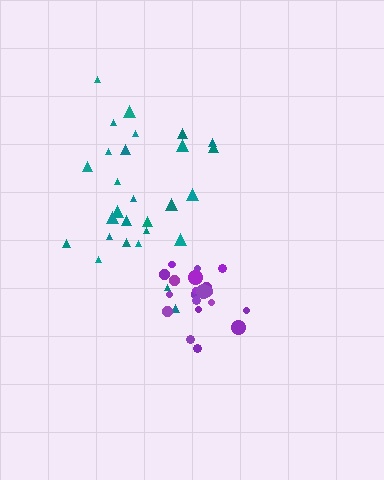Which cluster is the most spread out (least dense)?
Teal.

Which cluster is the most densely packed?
Purple.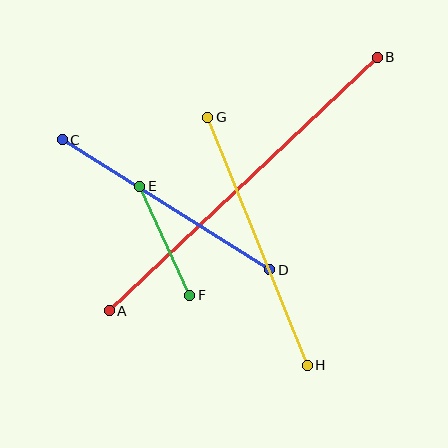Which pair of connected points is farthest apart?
Points A and B are farthest apart.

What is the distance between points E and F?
The distance is approximately 120 pixels.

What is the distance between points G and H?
The distance is approximately 267 pixels.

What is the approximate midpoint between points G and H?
The midpoint is at approximately (258, 241) pixels.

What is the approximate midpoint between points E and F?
The midpoint is at approximately (165, 241) pixels.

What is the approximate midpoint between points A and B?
The midpoint is at approximately (243, 184) pixels.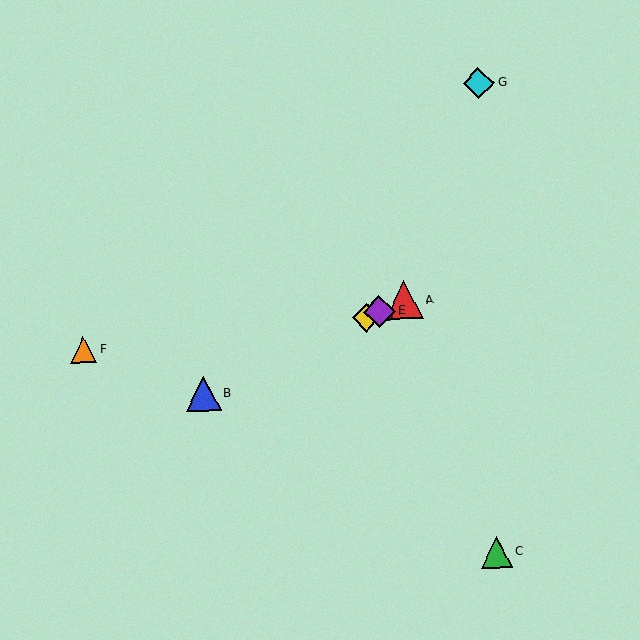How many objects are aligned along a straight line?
4 objects (A, B, D, E) are aligned along a straight line.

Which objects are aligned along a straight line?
Objects A, B, D, E are aligned along a straight line.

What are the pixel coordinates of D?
Object D is at (366, 317).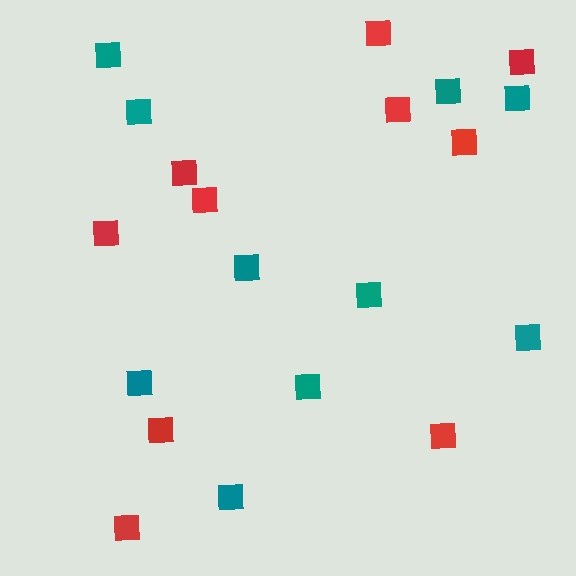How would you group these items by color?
There are 2 groups: one group of teal squares (10) and one group of red squares (10).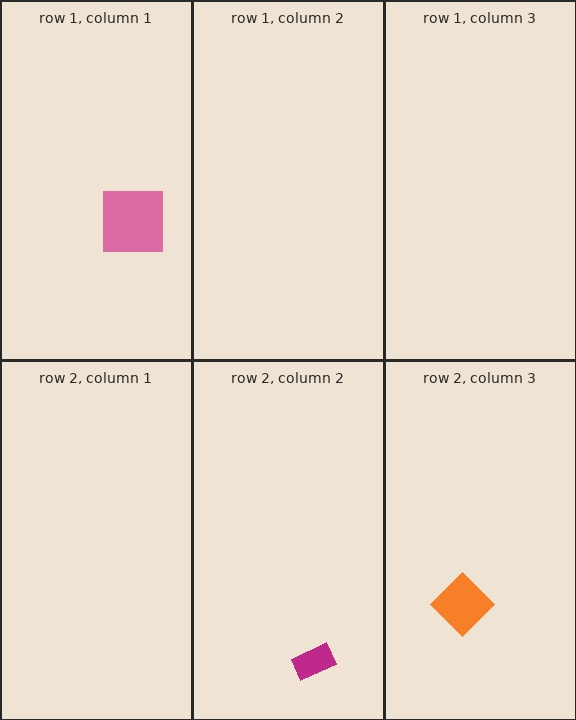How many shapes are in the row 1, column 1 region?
1.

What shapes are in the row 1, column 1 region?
The pink square.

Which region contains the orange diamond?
The row 2, column 3 region.